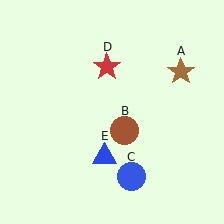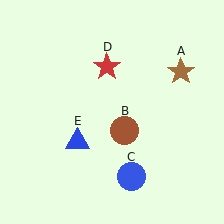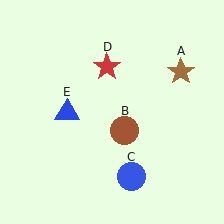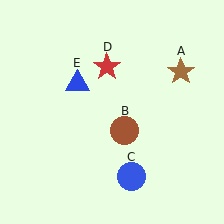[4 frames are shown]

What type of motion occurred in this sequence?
The blue triangle (object E) rotated clockwise around the center of the scene.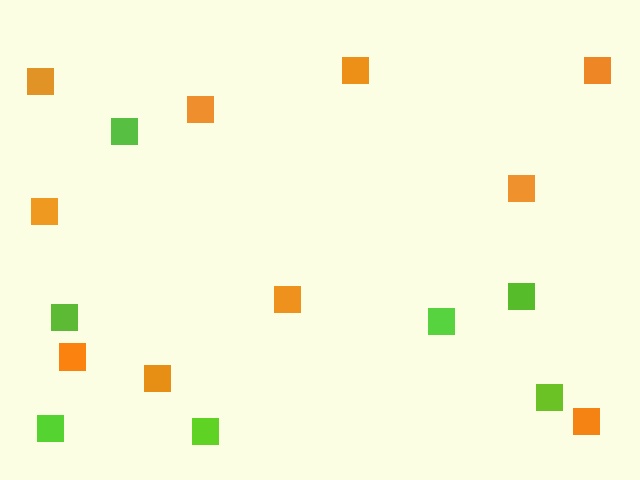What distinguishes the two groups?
There are 2 groups: one group of lime squares (7) and one group of orange squares (10).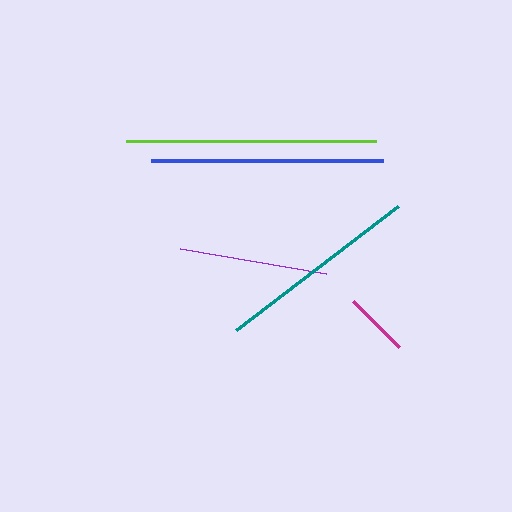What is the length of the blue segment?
The blue segment is approximately 233 pixels long.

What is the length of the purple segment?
The purple segment is approximately 149 pixels long.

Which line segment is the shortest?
The magenta line is the shortest at approximately 65 pixels.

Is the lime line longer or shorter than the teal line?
The lime line is longer than the teal line.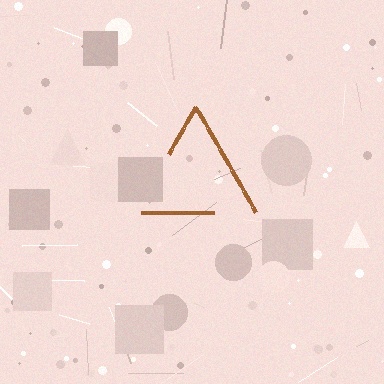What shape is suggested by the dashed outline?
The dashed outline suggests a triangle.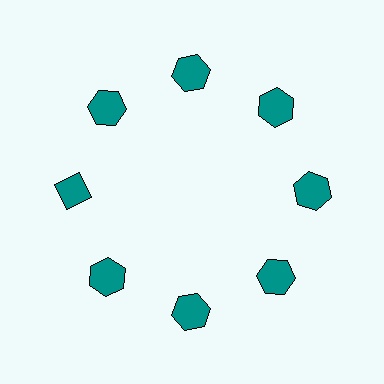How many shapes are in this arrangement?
There are 8 shapes arranged in a ring pattern.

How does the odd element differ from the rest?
It has a different shape: diamond instead of hexagon.